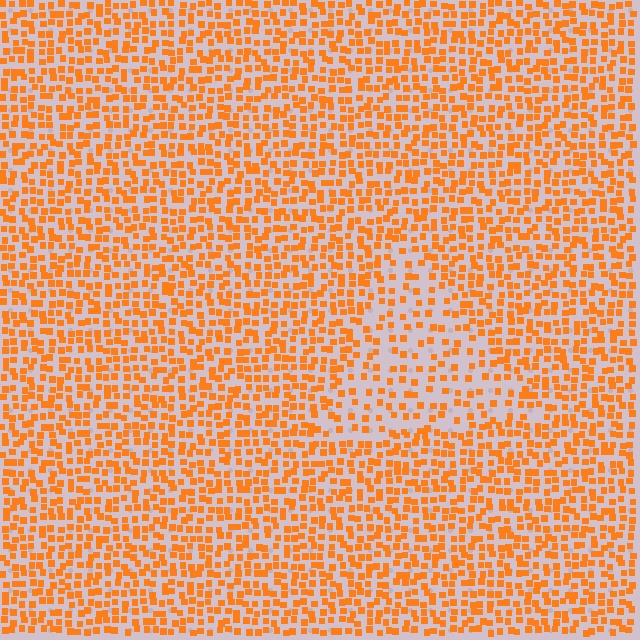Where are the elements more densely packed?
The elements are more densely packed outside the triangle boundary.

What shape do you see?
I see a triangle.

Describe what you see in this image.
The image contains small orange elements arranged at two different densities. A triangle-shaped region is visible where the elements are less densely packed than the surrounding area.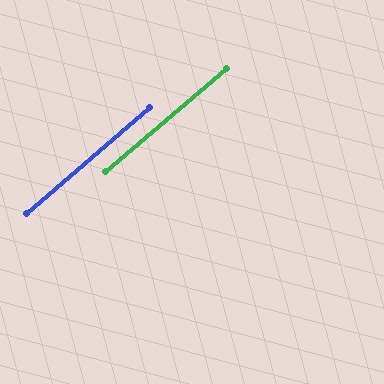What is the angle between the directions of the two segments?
Approximately 0 degrees.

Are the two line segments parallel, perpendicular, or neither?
Parallel — their directions differ by only 0.1°.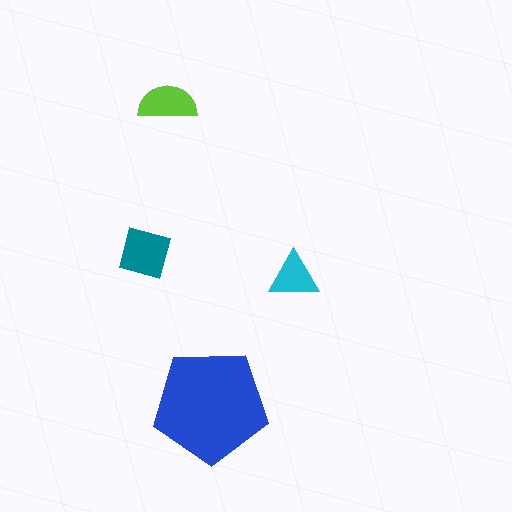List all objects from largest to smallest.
The blue pentagon, the teal square, the lime semicircle, the cyan triangle.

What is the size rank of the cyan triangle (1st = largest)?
4th.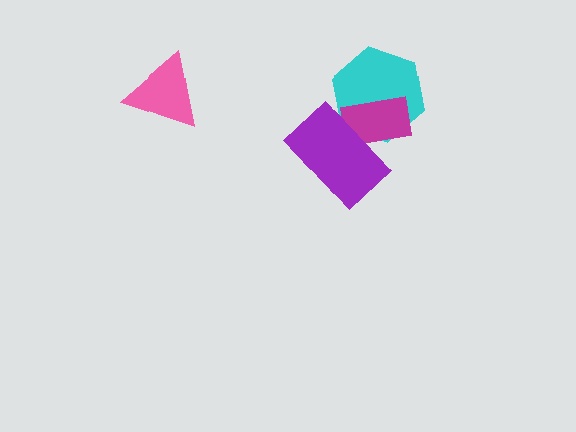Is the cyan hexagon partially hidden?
Yes, it is partially covered by another shape.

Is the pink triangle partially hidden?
No, no other shape covers it.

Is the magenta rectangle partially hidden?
Yes, it is partially covered by another shape.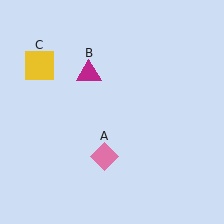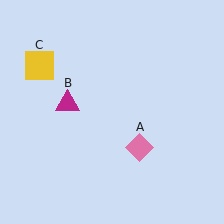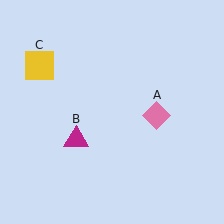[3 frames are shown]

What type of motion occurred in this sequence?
The pink diamond (object A), magenta triangle (object B) rotated counterclockwise around the center of the scene.